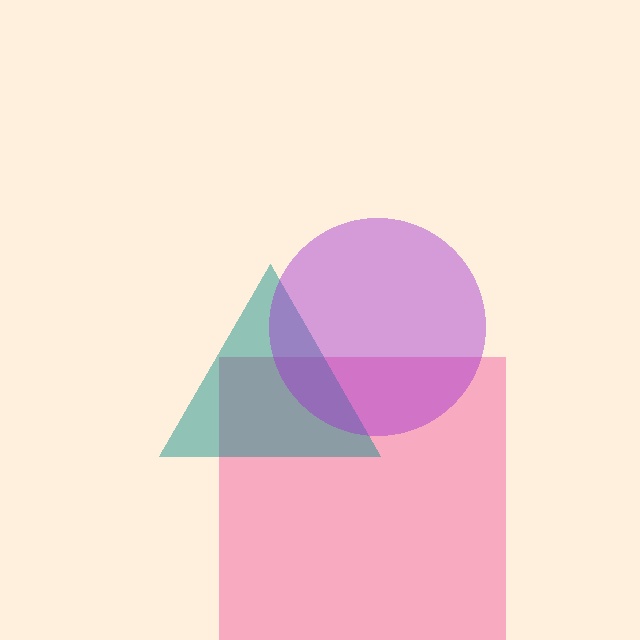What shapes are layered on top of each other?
The layered shapes are: a pink square, a teal triangle, a purple circle.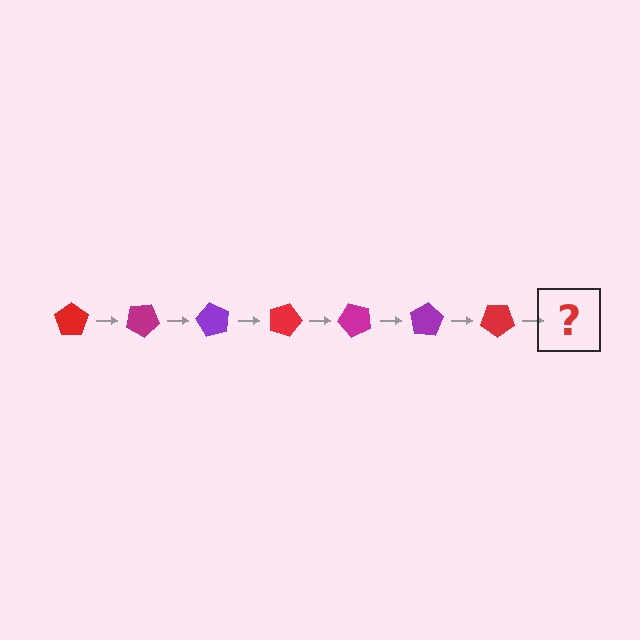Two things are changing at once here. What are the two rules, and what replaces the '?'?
The two rules are that it rotates 30 degrees each step and the color cycles through red, magenta, and purple. The '?' should be a magenta pentagon, rotated 210 degrees from the start.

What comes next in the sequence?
The next element should be a magenta pentagon, rotated 210 degrees from the start.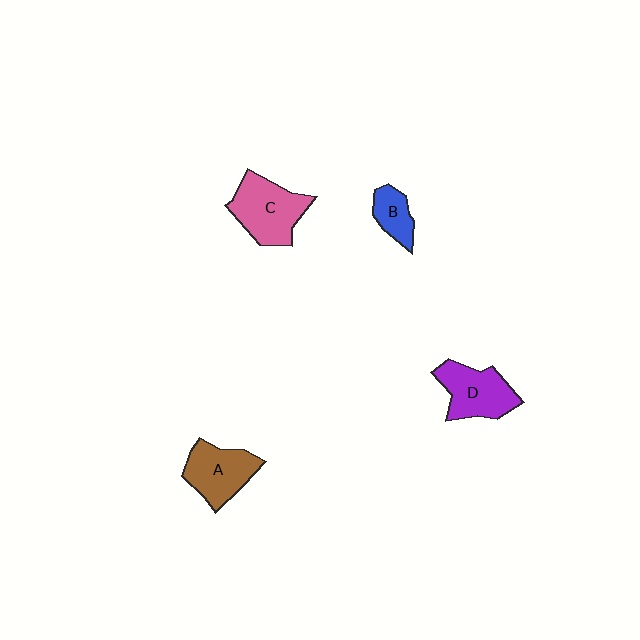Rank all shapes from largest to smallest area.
From largest to smallest: C (pink), D (purple), A (brown), B (blue).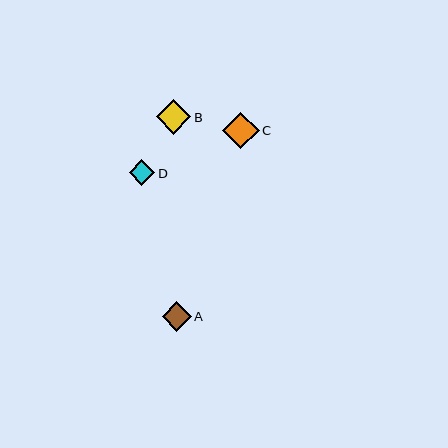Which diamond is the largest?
Diamond C is the largest with a size of approximately 37 pixels.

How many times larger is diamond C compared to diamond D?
Diamond C is approximately 1.4 times the size of diamond D.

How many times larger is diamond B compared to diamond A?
Diamond B is approximately 1.2 times the size of diamond A.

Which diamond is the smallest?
Diamond D is the smallest with a size of approximately 26 pixels.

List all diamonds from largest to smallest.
From largest to smallest: C, B, A, D.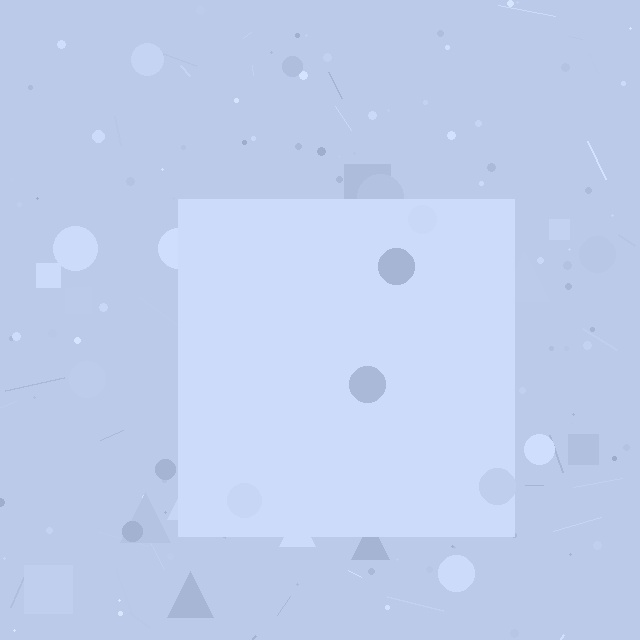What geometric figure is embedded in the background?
A square is embedded in the background.